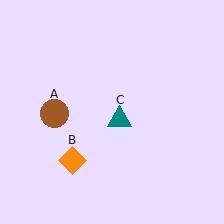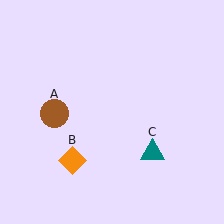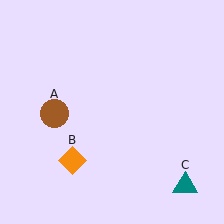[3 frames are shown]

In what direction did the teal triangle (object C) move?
The teal triangle (object C) moved down and to the right.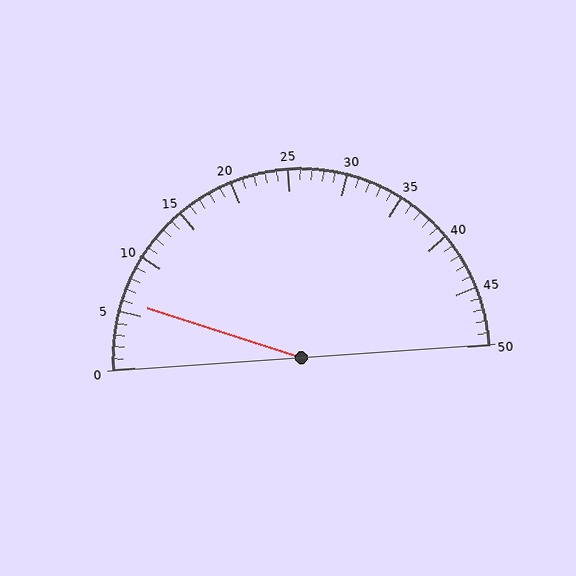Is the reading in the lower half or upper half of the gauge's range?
The reading is in the lower half of the range (0 to 50).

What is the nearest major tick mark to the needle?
The nearest major tick mark is 5.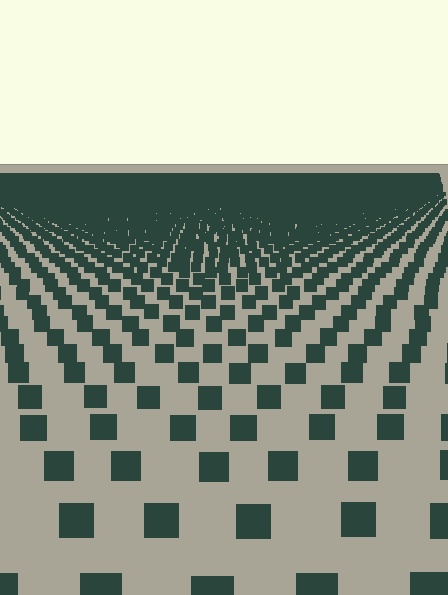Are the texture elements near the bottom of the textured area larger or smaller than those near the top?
Larger. Near the bottom, elements are closer to the viewer and appear at a bigger on-screen size.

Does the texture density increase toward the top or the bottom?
Density increases toward the top.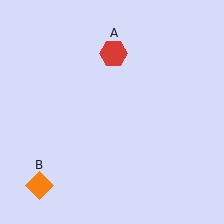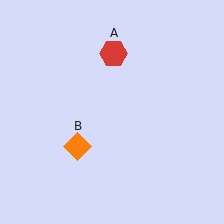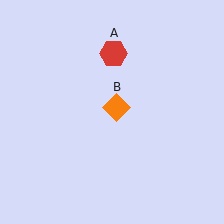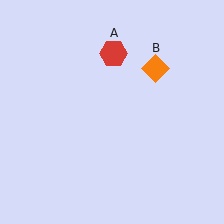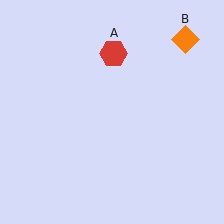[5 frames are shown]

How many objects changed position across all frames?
1 object changed position: orange diamond (object B).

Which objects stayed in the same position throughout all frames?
Red hexagon (object A) remained stationary.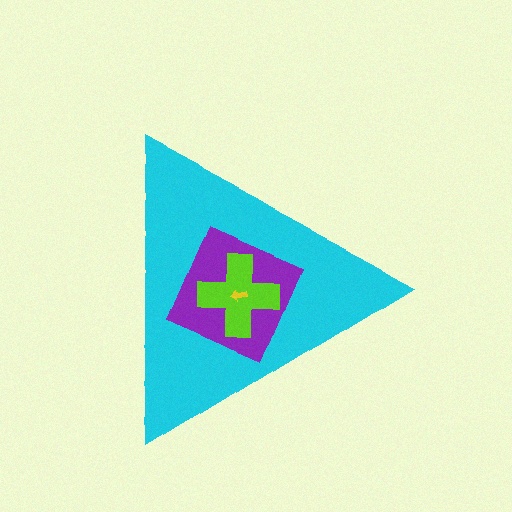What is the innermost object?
The yellow arrow.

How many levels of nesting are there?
4.